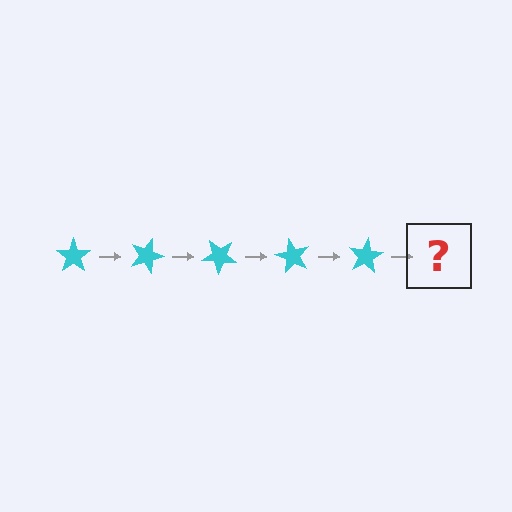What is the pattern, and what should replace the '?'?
The pattern is that the star rotates 20 degrees each step. The '?' should be a cyan star rotated 100 degrees.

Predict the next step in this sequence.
The next step is a cyan star rotated 100 degrees.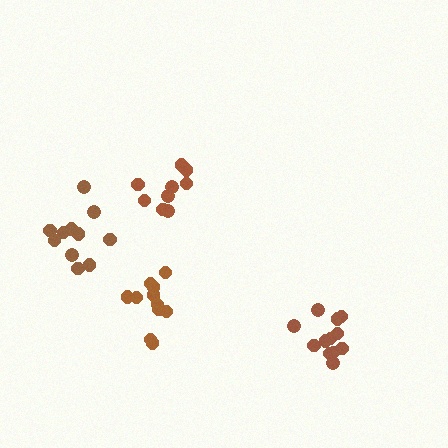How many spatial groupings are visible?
There are 4 spatial groupings.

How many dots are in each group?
Group 1: 11 dots, Group 2: 12 dots, Group 3: 9 dots, Group 4: 11 dots (43 total).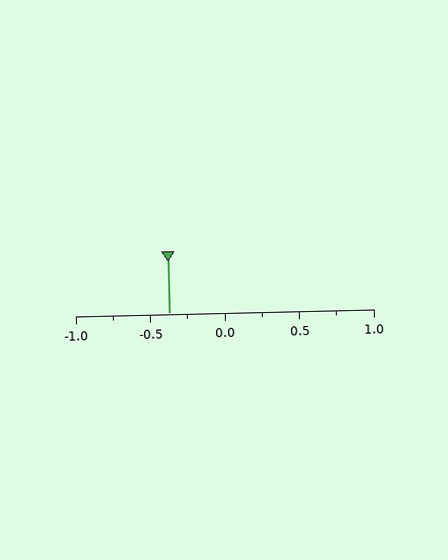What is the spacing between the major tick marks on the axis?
The major ticks are spaced 0.5 apart.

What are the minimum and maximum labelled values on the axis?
The axis runs from -1.0 to 1.0.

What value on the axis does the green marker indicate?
The marker indicates approximately -0.38.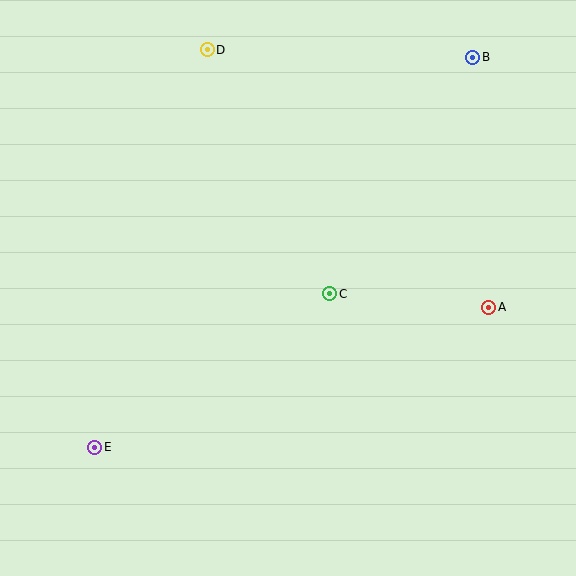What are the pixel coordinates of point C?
Point C is at (330, 294).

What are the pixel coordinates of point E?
Point E is at (95, 447).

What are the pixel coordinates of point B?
Point B is at (473, 57).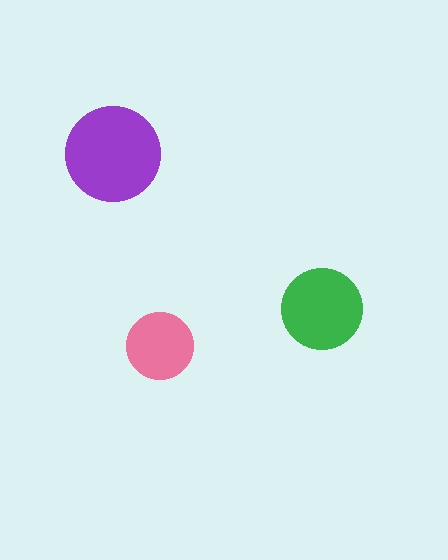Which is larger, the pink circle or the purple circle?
The purple one.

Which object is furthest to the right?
The green circle is rightmost.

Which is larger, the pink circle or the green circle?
The green one.